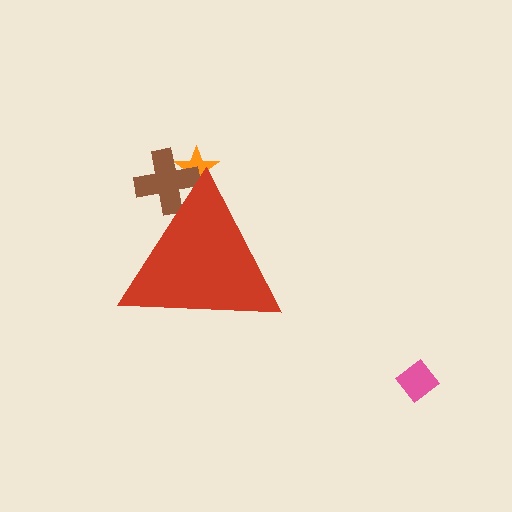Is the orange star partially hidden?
Yes, the orange star is partially hidden behind the red triangle.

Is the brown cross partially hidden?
Yes, the brown cross is partially hidden behind the red triangle.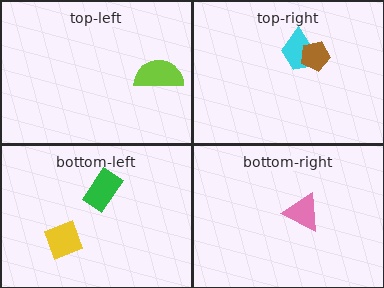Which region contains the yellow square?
The bottom-left region.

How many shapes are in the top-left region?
1.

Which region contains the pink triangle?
The bottom-right region.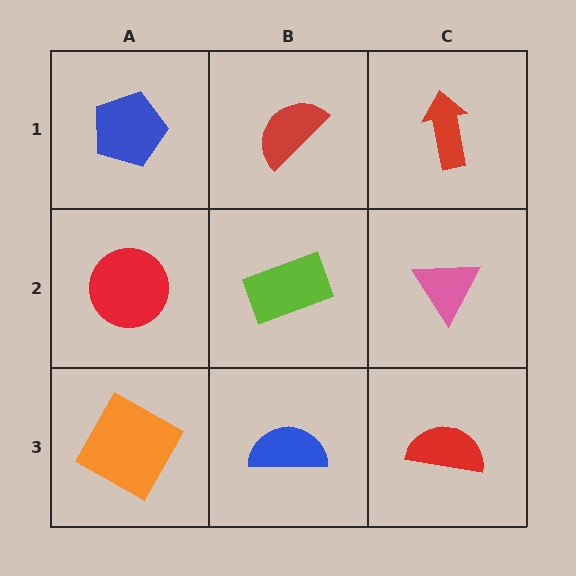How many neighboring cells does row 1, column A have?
2.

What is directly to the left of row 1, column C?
A red semicircle.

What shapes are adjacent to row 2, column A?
A blue pentagon (row 1, column A), an orange square (row 3, column A), a lime rectangle (row 2, column B).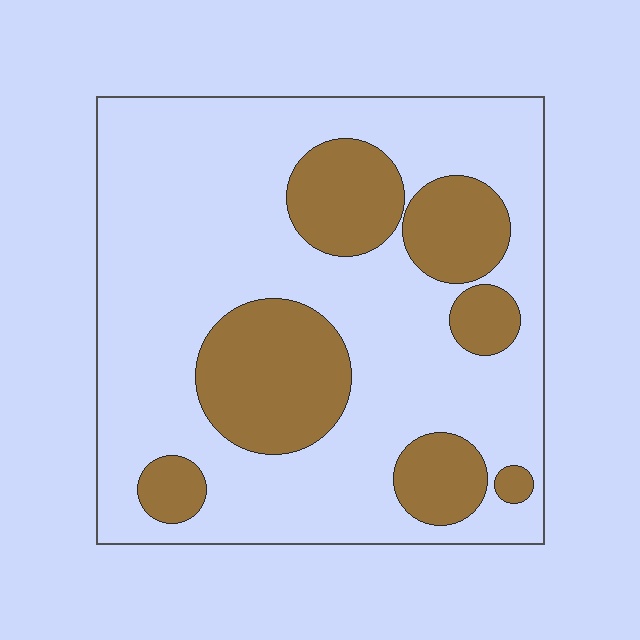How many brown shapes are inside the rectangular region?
7.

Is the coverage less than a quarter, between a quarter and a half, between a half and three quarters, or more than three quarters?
Between a quarter and a half.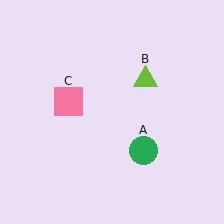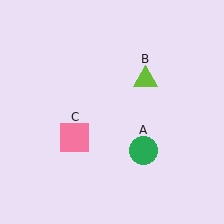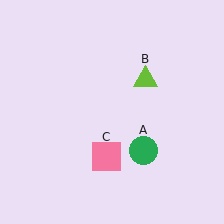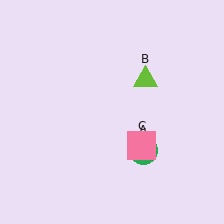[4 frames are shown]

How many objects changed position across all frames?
1 object changed position: pink square (object C).